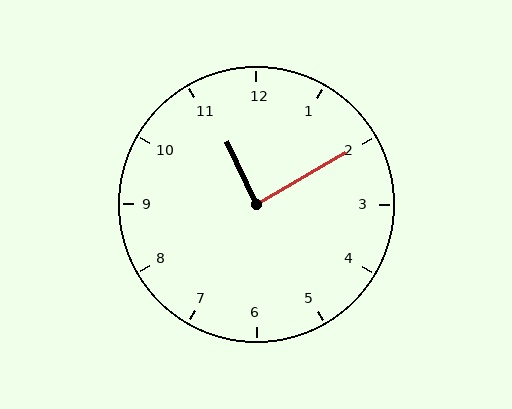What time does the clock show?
11:10.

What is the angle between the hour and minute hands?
Approximately 85 degrees.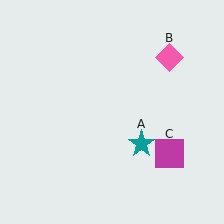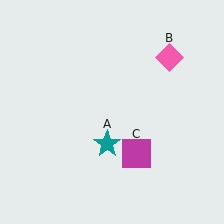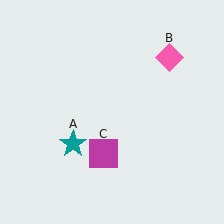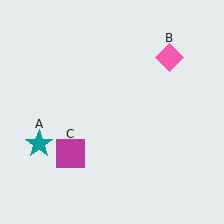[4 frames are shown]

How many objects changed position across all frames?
2 objects changed position: teal star (object A), magenta square (object C).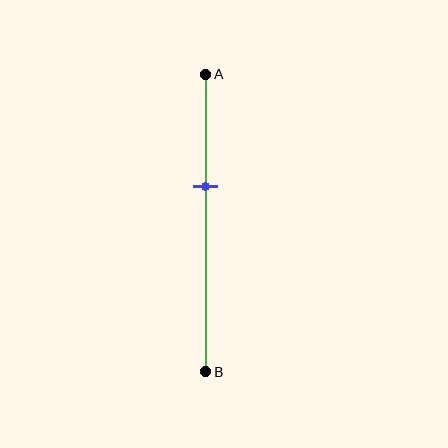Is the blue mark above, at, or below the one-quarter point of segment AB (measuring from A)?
The blue mark is below the one-quarter point of segment AB.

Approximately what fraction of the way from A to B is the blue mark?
The blue mark is approximately 40% of the way from A to B.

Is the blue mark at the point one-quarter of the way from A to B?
No, the mark is at about 40% from A, not at the 25% one-quarter point.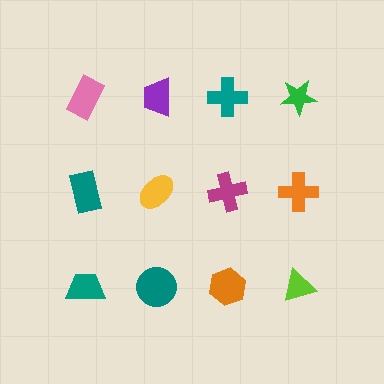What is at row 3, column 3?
An orange hexagon.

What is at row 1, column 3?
A teal cross.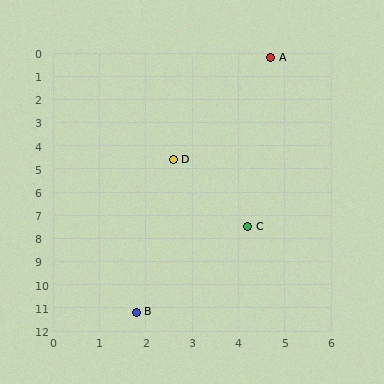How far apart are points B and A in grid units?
Points B and A are about 11.4 grid units apart.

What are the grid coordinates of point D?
Point D is at approximately (2.6, 4.6).